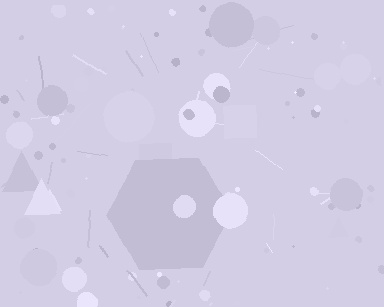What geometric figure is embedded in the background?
A hexagon is embedded in the background.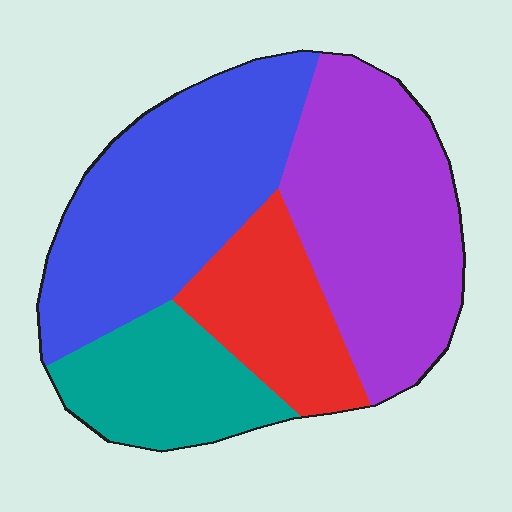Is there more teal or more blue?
Blue.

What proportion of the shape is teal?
Teal takes up about one sixth (1/6) of the shape.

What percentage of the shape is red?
Red covers about 15% of the shape.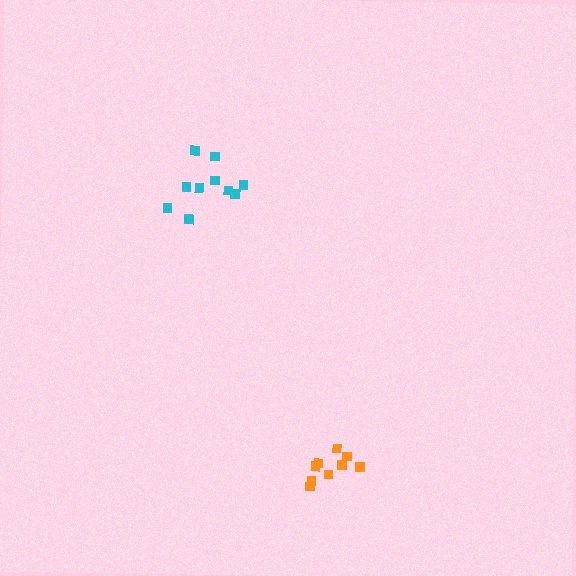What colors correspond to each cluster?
The clusters are colored: orange, cyan.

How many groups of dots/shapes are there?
There are 2 groups.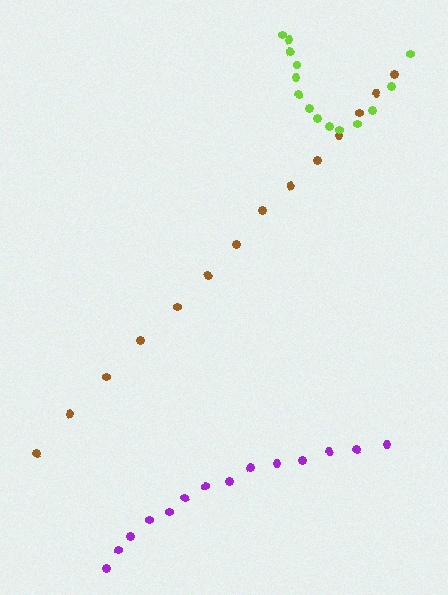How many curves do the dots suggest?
There are 3 distinct paths.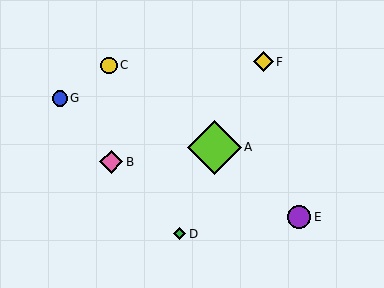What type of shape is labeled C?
Shape C is a yellow circle.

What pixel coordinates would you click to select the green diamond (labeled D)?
Click at (179, 234) to select the green diamond D.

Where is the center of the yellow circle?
The center of the yellow circle is at (109, 65).